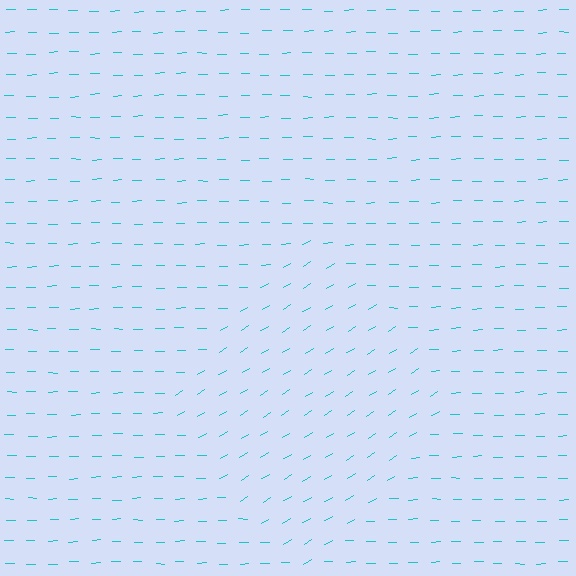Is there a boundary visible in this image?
Yes, there is a texture boundary formed by a change in line orientation.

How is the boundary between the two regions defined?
The boundary is defined purely by a change in line orientation (approximately 30 degrees difference). All lines are the same color and thickness.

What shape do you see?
I see a diamond.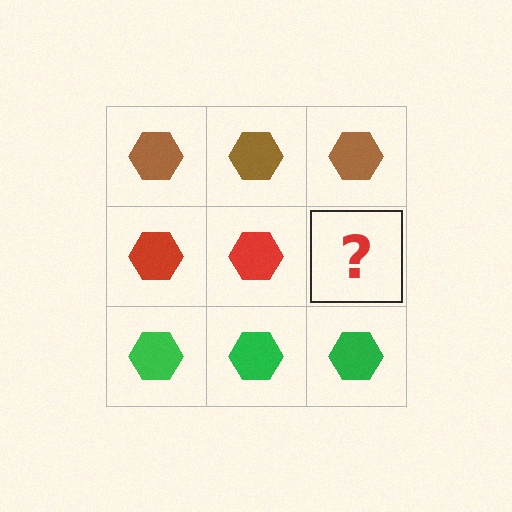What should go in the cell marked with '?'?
The missing cell should contain a red hexagon.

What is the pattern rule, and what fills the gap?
The rule is that each row has a consistent color. The gap should be filled with a red hexagon.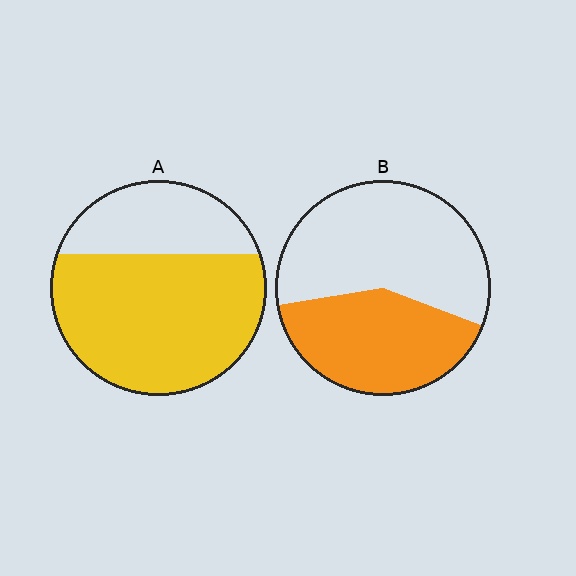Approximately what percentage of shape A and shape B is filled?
A is approximately 70% and B is approximately 40%.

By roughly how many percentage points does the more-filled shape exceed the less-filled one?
By roughly 30 percentage points (A over B).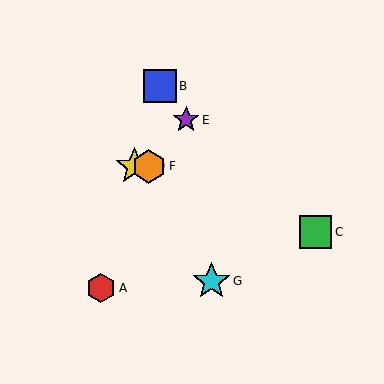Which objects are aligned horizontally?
Objects D, F are aligned horizontally.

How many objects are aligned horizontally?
2 objects (D, F) are aligned horizontally.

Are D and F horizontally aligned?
Yes, both are at y≈166.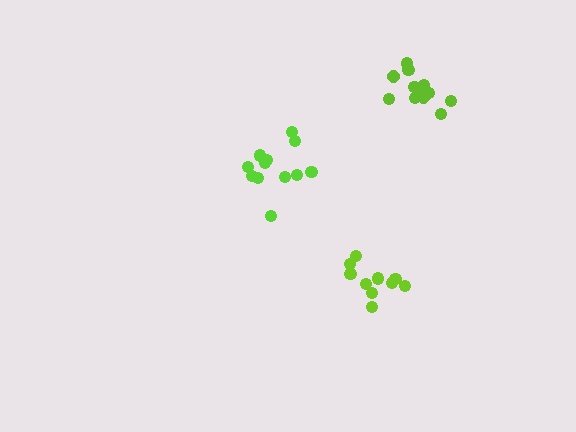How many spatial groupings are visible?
There are 3 spatial groupings.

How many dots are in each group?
Group 1: 12 dots, Group 2: 10 dots, Group 3: 12 dots (34 total).